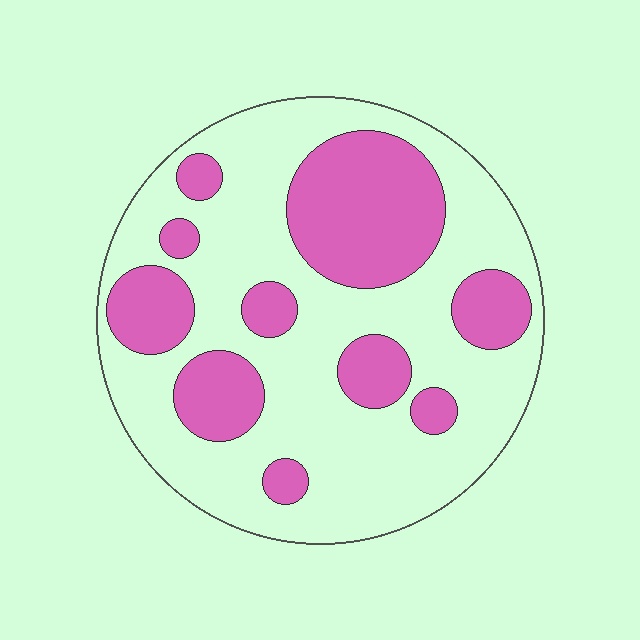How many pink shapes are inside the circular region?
10.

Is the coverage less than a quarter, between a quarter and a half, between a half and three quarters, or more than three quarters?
Between a quarter and a half.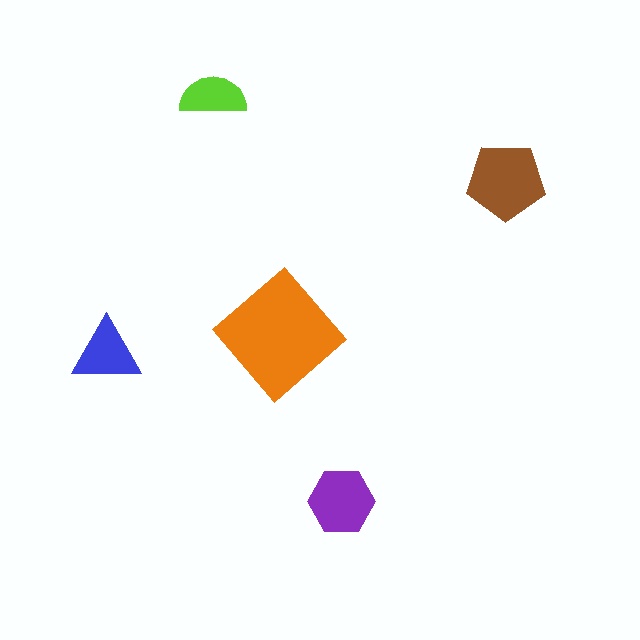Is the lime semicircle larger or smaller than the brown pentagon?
Smaller.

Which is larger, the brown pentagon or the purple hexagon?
The brown pentagon.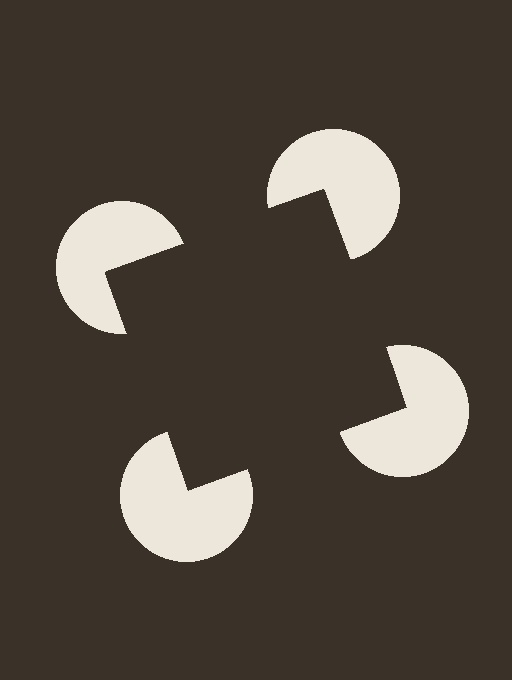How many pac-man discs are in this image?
There are 4 — one at each vertex of the illusory square.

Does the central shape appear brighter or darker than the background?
It typically appears slightly darker than the background, even though no actual brightness change is drawn.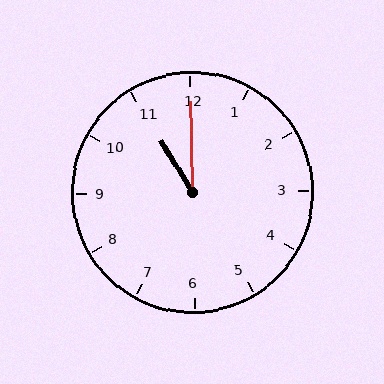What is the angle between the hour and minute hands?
Approximately 30 degrees.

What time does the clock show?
11:00.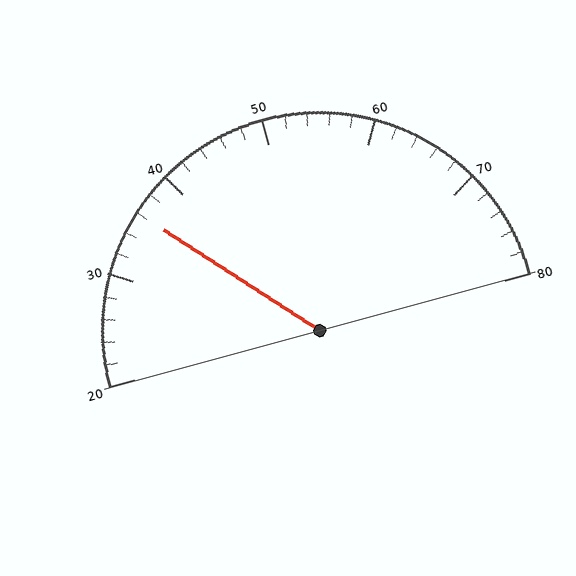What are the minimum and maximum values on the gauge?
The gauge ranges from 20 to 80.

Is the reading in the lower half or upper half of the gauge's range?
The reading is in the lower half of the range (20 to 80).